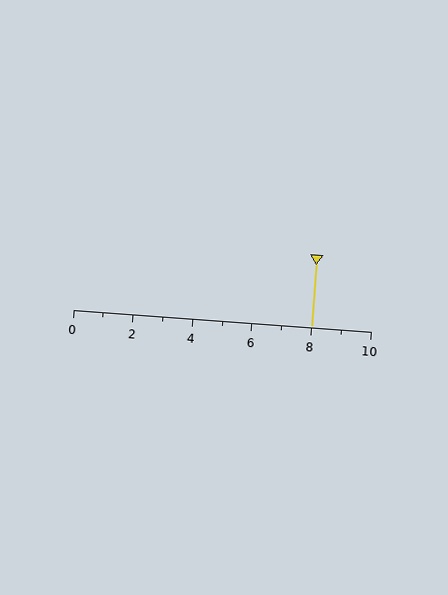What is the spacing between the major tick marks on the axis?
The major ticks are spaced 2 apart.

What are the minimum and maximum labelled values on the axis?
The axis runs from 0 to 10.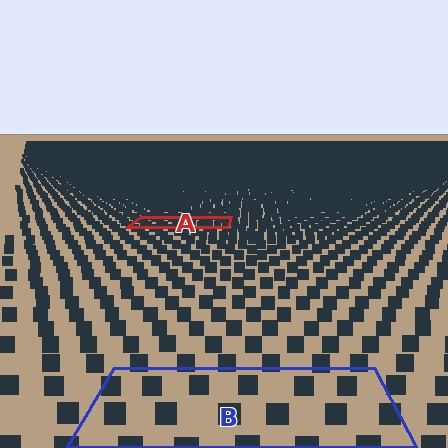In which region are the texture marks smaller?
The texture marks are smaller in region A, because it is farther away.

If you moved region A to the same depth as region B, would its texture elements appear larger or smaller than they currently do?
They would appear larger. At a closer depth, the same texture elements are projected at a bigger on-screen size.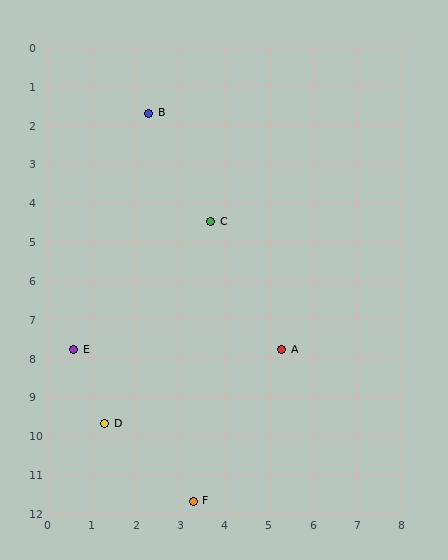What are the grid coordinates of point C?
Point C is at approximately (3.7, 4.5).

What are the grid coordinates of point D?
Point D is at approximately (1.3, 9.7).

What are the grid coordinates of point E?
Point E is at approximately (0.6, 7.8).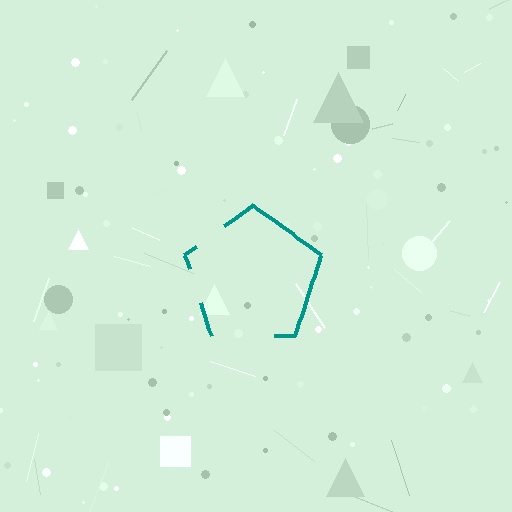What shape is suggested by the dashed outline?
The dashed outline suggests a pentagon.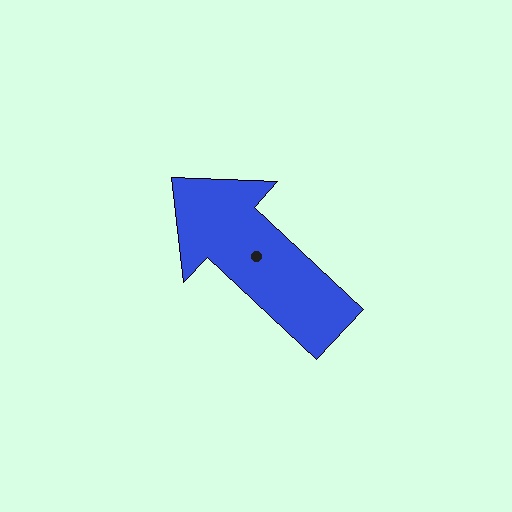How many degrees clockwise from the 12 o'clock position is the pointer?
Approximately 313 degrees.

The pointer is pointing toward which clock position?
Roughly 10 o'clock.